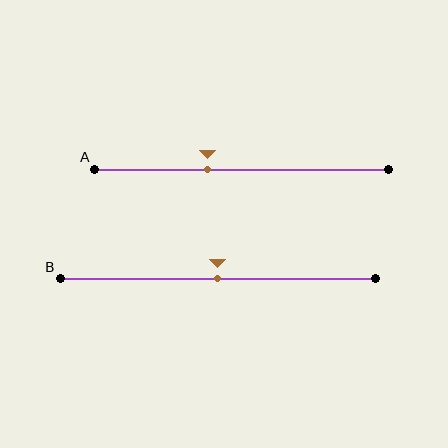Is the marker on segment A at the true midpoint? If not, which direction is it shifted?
No, the marker on segment A is shifted to the left by about 12% of the segment length.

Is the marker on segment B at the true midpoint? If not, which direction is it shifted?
Yes, the marker on segment B is at the true midpoint.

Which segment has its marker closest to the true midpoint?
Segment B has its marker closest to the true midpoint.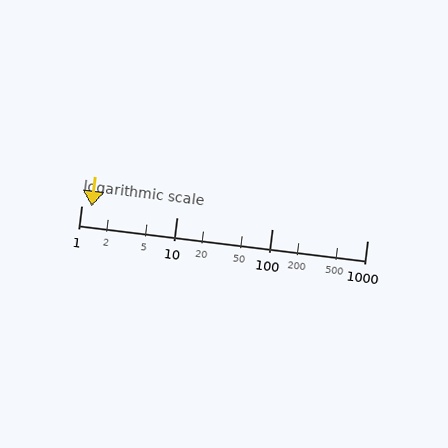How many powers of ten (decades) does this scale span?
The scale spans 3 decades, from 1 to 1000.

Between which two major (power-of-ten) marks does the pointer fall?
The pointer is between 1 and 10.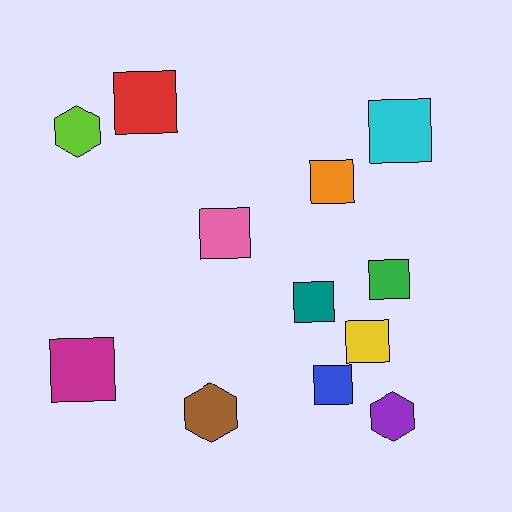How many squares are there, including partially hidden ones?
There are 9 squares.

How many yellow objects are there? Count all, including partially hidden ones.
There is 1 yellow object.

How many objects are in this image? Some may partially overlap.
There are 12 objects.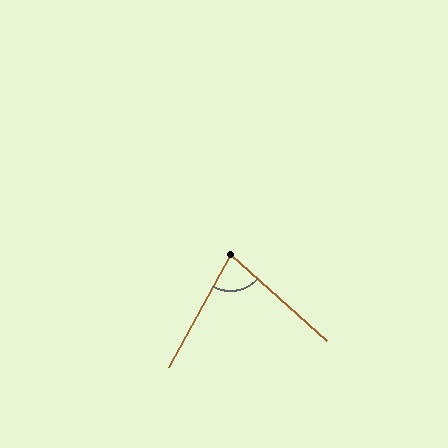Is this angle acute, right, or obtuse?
It is acute.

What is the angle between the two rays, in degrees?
Approximately 77 degrees.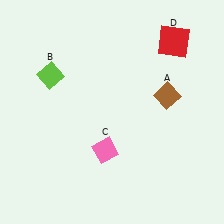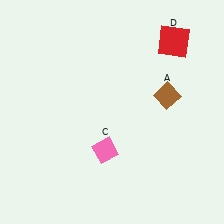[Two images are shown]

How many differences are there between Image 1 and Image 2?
There is 1 difference between the two images.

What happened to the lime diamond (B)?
The lime diamond (B) was removed in Image 2. It was in the top-left area of Image 1.